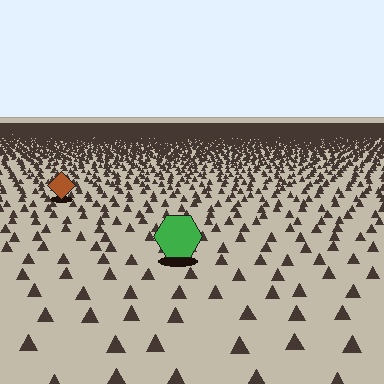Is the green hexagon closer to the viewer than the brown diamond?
Yes. The green hexagon is closer — you can tell from the texture gradient: the ground texture is coarser near it.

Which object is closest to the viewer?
The green hexagon is closest. The texture marks near it are larger and more spread out.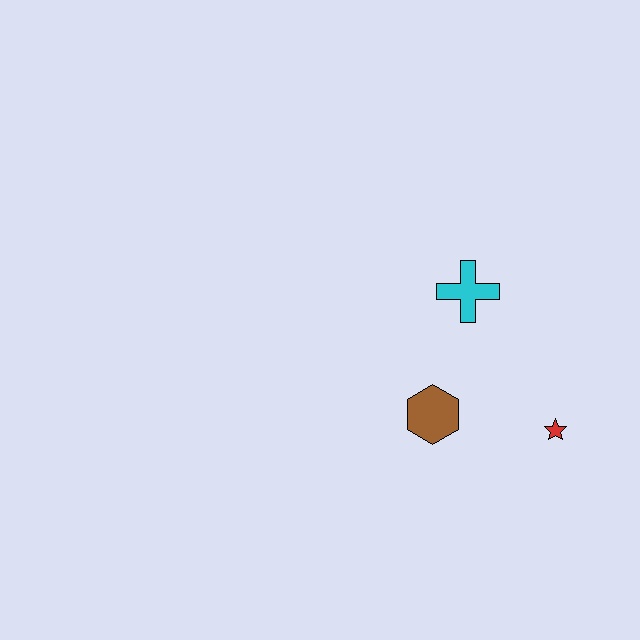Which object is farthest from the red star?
The cyan cross is farthest from the red star.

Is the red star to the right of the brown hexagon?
Yes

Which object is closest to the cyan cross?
The brown hexagon is closest to the cyan cross.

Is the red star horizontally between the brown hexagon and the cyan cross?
No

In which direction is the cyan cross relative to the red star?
The cyan cross is above the red star.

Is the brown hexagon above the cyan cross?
No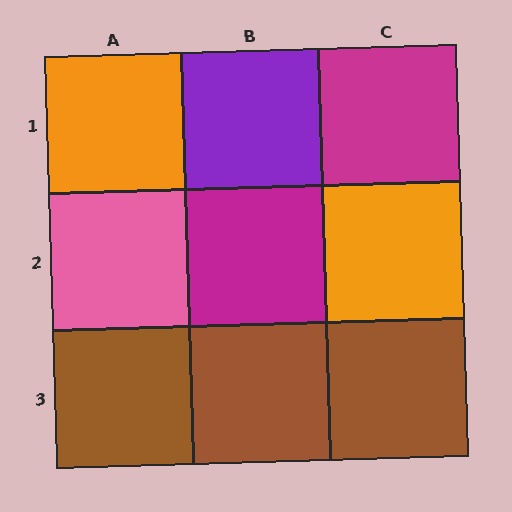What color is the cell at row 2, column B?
Magenta.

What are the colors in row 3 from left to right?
Brown, brown, brown.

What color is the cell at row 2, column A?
Pink.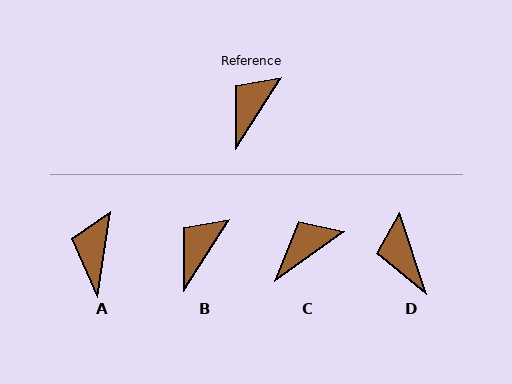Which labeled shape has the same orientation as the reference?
B.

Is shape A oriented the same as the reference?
No, it is off by about 24 degrees.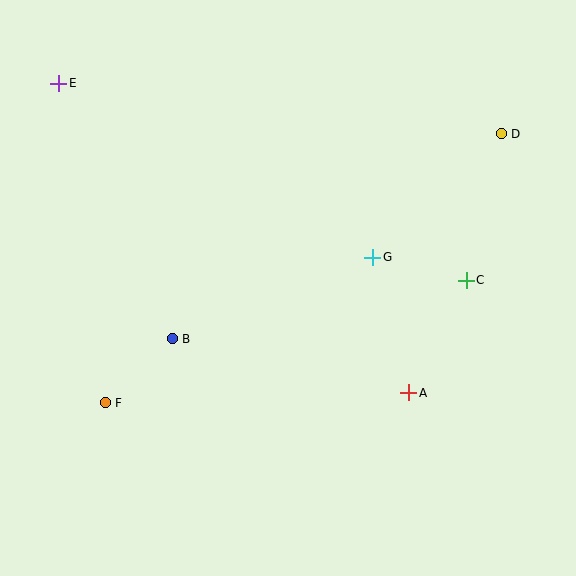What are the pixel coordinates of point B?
Point B is at (172, 339).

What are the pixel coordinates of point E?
Point E is at (59, 83).